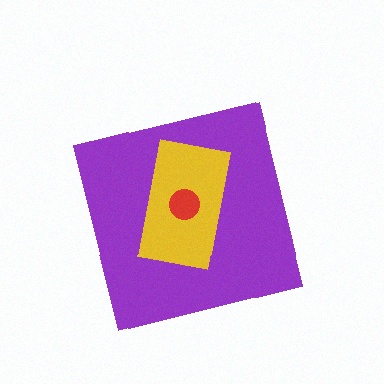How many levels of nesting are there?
3.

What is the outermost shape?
The purple square.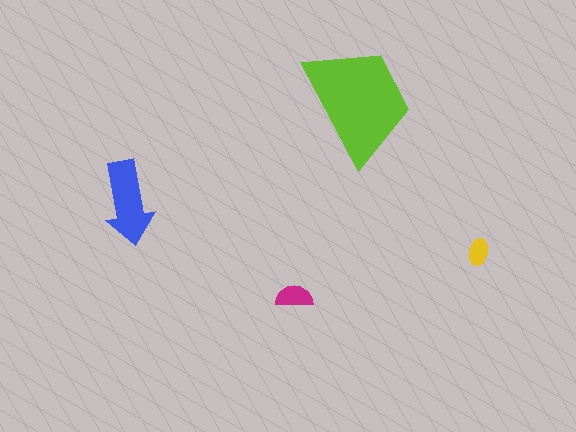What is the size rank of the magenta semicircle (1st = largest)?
3rd.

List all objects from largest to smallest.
The lime trapezoid, the blue arrow, the magenta semicircle, the yellow ellipse.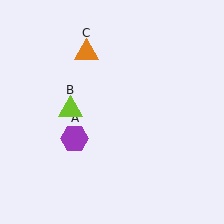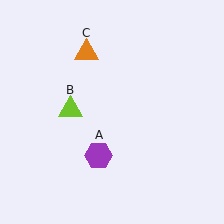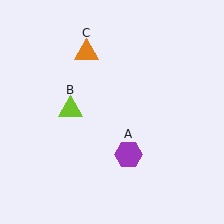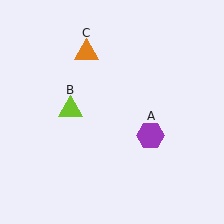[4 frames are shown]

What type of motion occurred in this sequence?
The purple hexagon (object A) rotated counterclockwise around the center of the scene.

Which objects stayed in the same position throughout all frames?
Lime triangle (object B) and orange triangle (object C) remained stationary.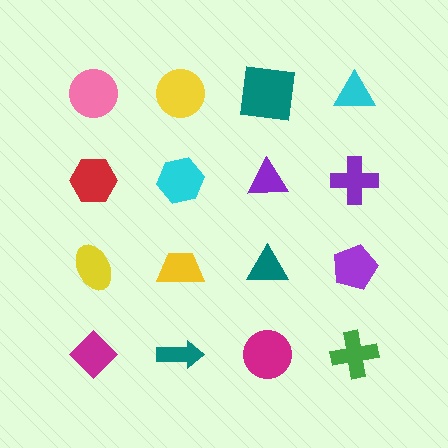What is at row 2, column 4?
A purple cross.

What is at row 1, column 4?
A cyan triangle.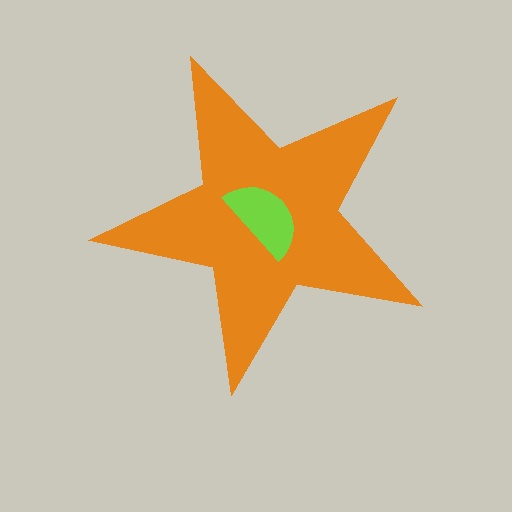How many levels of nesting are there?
2.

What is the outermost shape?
The orange star.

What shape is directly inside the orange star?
The lime semicircle.